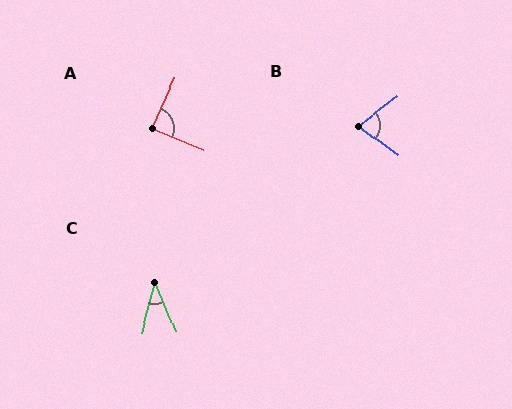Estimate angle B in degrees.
Approximately 73 degrees.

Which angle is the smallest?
C, at approximately 38 degrees.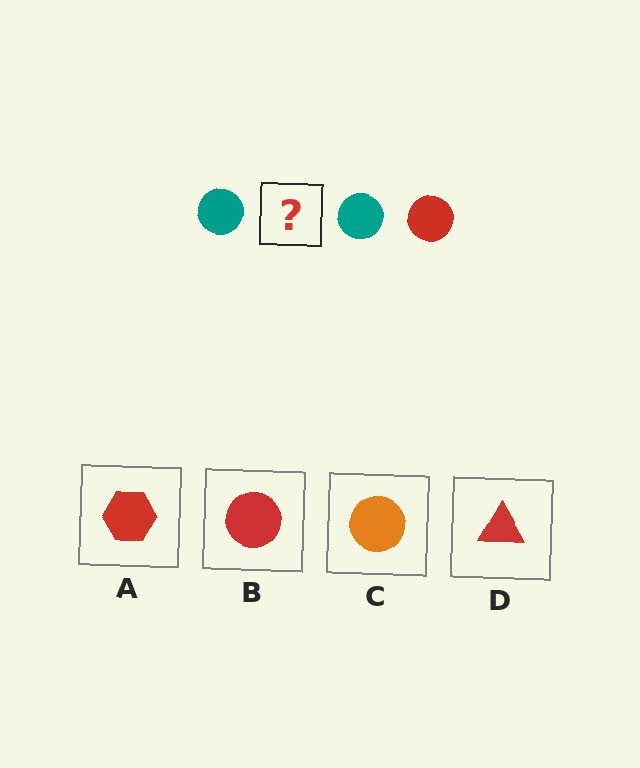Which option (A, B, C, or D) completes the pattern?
B.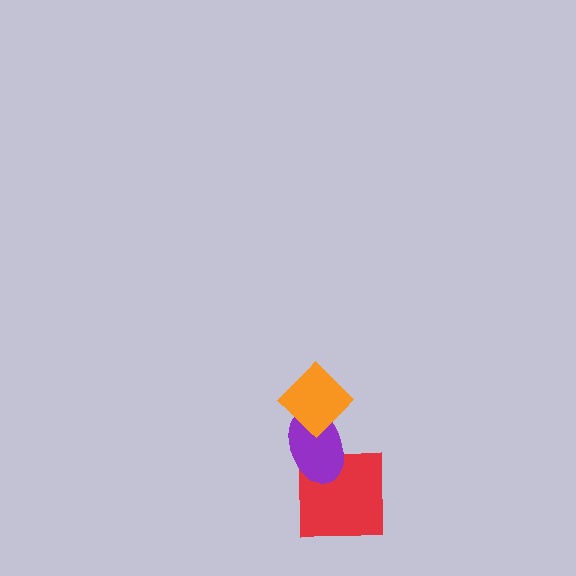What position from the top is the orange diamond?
The orange diamond is 1st from the top.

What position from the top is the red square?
The red square is 3rd from the top.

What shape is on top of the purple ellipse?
The orange diamond is on top of the purple ellipse.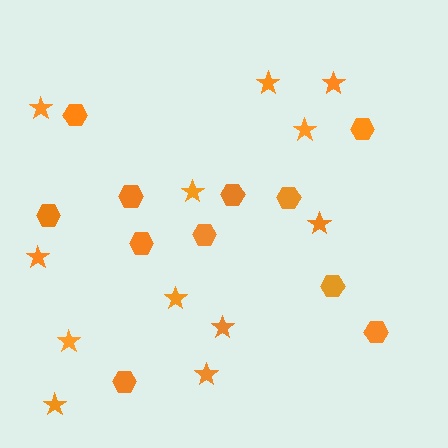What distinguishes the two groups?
There are 2 groups: one group of stars (12) and one group of hexagons (11).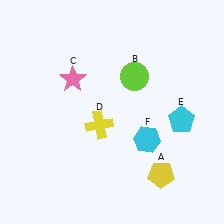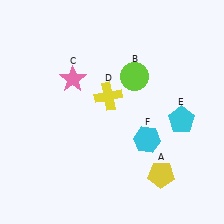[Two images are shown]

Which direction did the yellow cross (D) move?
The yellow cross (D) moved up.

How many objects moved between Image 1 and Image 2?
1 object moved between the two images.